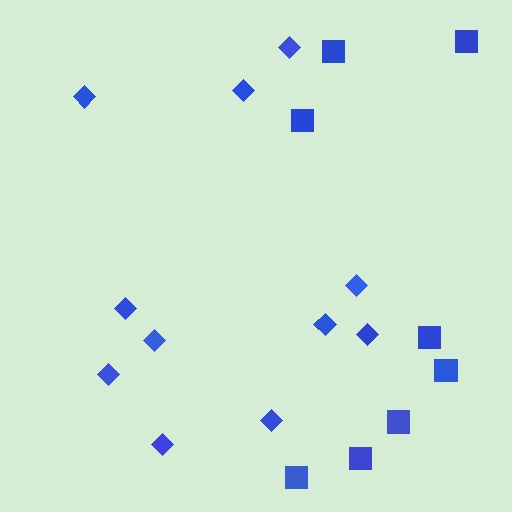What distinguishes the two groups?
There are 2 groups: one group of squares (8) and one group of diamonds (11).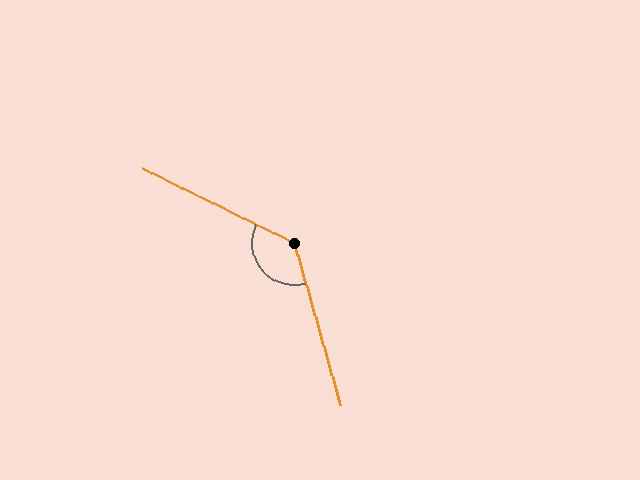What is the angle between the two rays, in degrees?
Approximately 132 degrees.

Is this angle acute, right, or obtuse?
It is obtuse.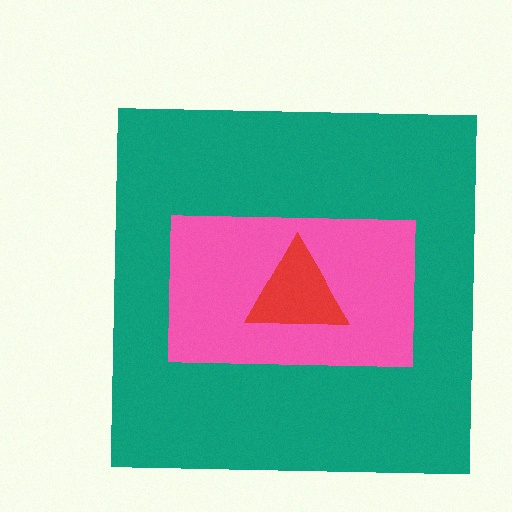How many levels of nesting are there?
3.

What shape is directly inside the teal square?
The pink rectangle.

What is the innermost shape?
The red triangle.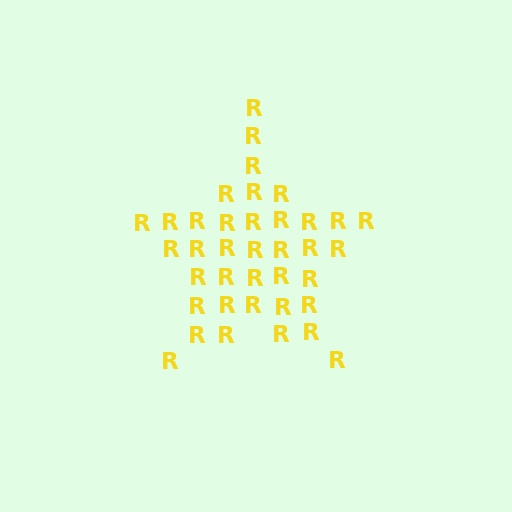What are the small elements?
The small elements are letter R's.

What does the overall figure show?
The overall figure shows a star.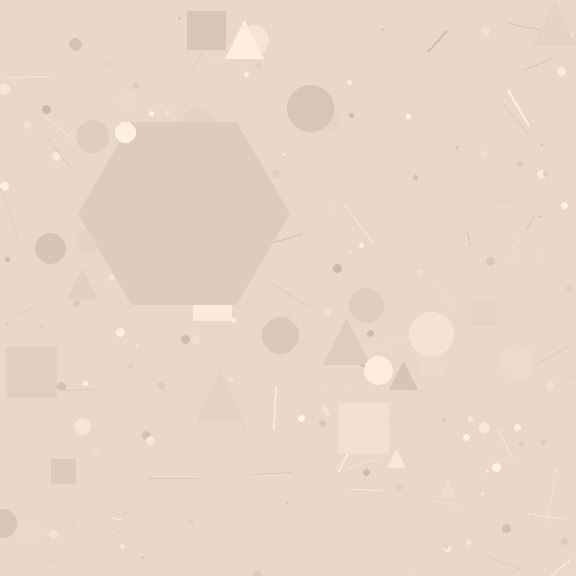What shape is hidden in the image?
A hexagon is hidden in the image.